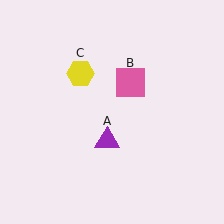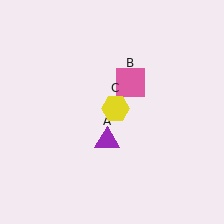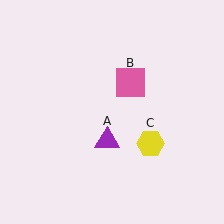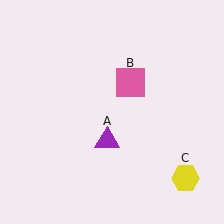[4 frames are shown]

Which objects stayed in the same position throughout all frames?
Purple triangle (object A) and pink square (object B) remained stationary.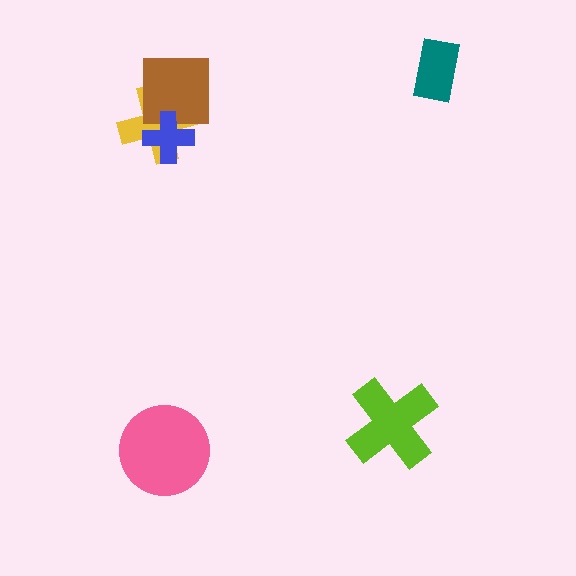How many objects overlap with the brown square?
2 objects overlap with the brown square.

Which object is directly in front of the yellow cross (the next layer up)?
The brown square is directly in front of the yellow cross.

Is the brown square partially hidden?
Yes, it is partially covered by another shape.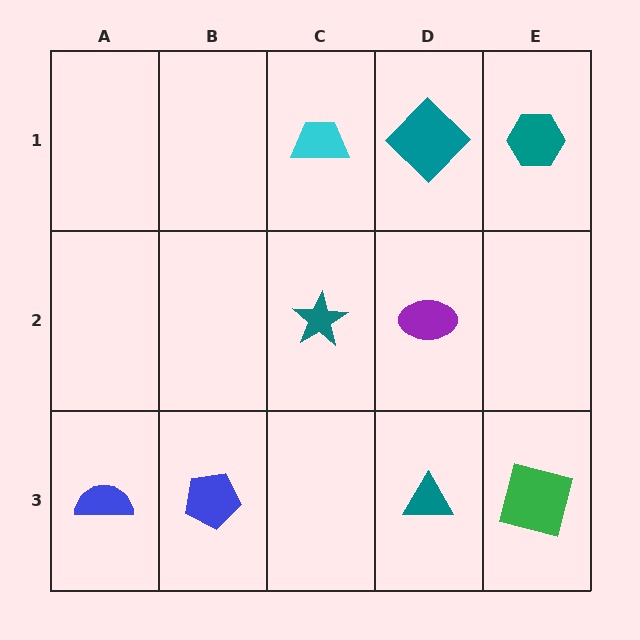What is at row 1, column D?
A teal diamond.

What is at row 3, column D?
A teal triangle.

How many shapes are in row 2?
2 shapes.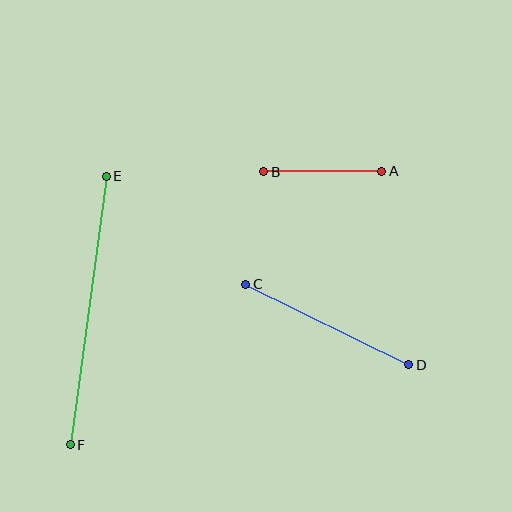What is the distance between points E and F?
The distance is approximately 271 pixels.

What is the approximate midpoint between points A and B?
The midpoint is at approximately (323, 171) pixels.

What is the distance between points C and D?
The distance is approximately 182 pixels.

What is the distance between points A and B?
The distance is approximately 118 pixels.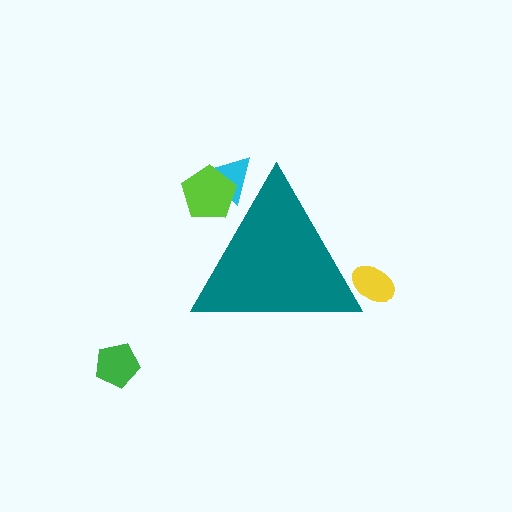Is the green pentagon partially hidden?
No, the green pentagon is fully visible.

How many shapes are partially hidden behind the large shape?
3 shapes are partially hidden.